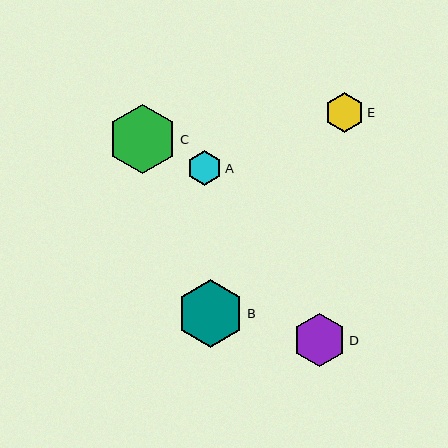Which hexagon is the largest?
Hexagon C is the largest with a size of approximately 69 pixels.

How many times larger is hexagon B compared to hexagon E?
Hexagon B is approximately 1.7 times the size of hexagon E.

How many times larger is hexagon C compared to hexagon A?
Hexagon C is approximately 2.0 times the size of hexagon A.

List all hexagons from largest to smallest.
From largest to smallest: C, B, D, E, A.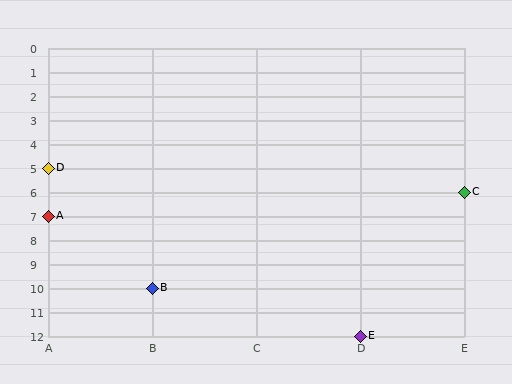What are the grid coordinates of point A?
Point A is at grid coordinates (A, 7).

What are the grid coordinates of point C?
Point C is at grid coordinates (E, 6).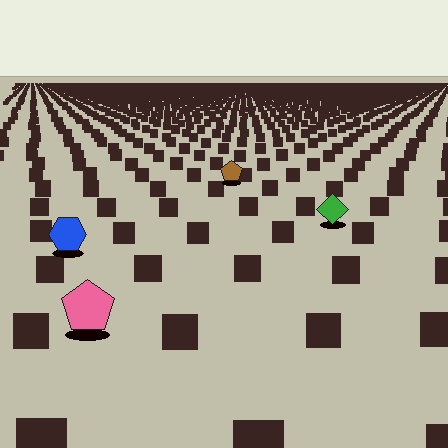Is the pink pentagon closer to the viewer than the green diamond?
Yes. The pink pentagon is closer — you can tell from the texture gradient: the ground texture is coarser near it.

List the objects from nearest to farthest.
From nearest to farthest: the pink pentagon, the blue hexagon, the green diamond, the brown pentagon.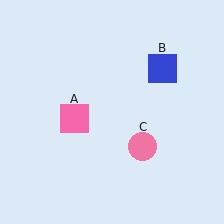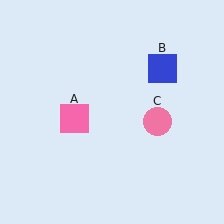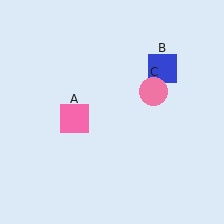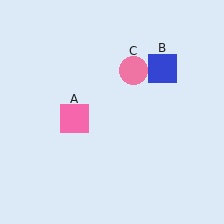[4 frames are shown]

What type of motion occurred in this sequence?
The pink circle (object C) rotated counterclockwise around the center of the scene.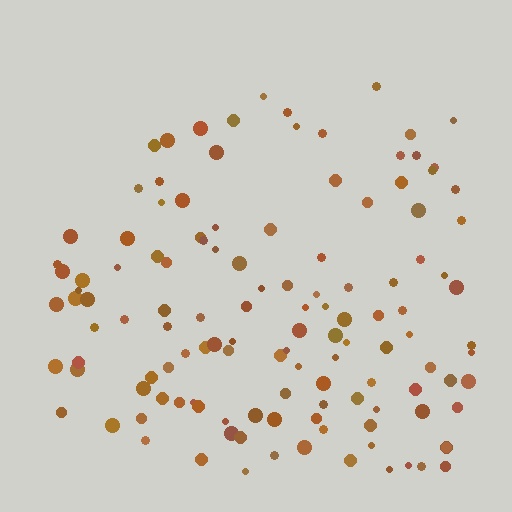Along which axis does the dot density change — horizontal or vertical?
Vertical.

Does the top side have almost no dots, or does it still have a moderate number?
Still a moderate number, just noticeably fewer than the bottom.